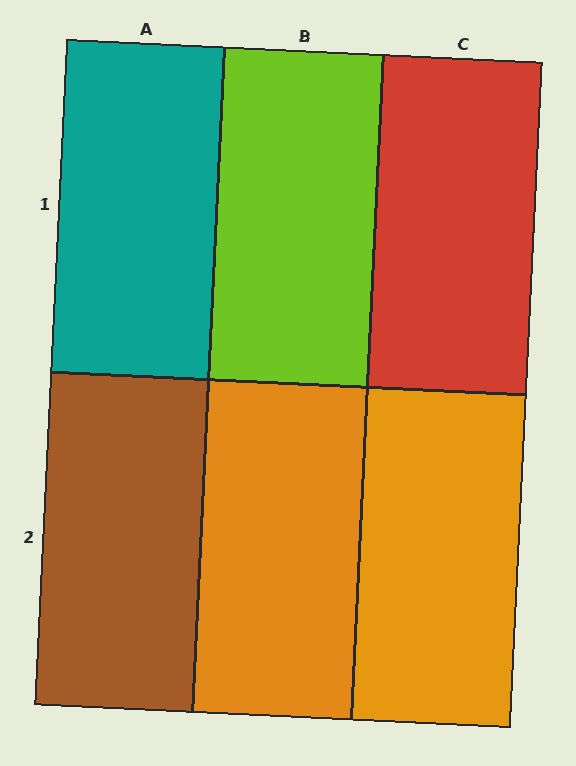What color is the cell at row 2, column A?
Brown.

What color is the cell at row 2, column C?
Orange.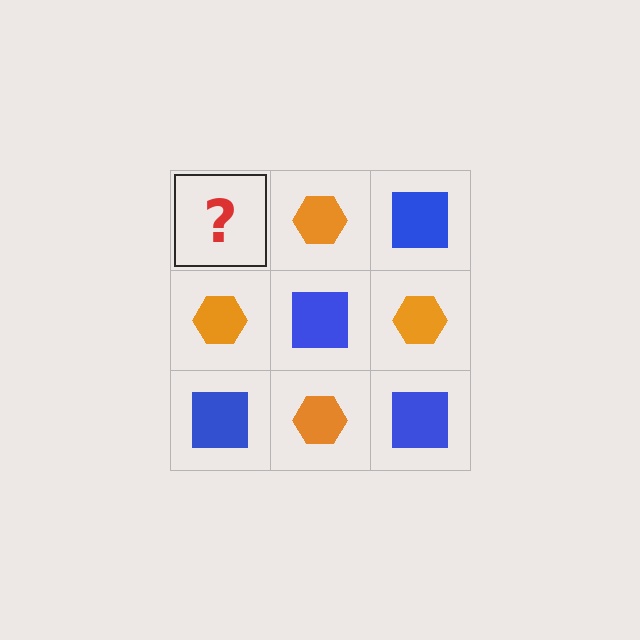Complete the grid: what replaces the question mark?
The question mark should be replaced with a blue square.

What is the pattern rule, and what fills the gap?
The rule is that it alternates blue square and orange hexagon in a checkerboard pattern. The gap should be filled with a blue square.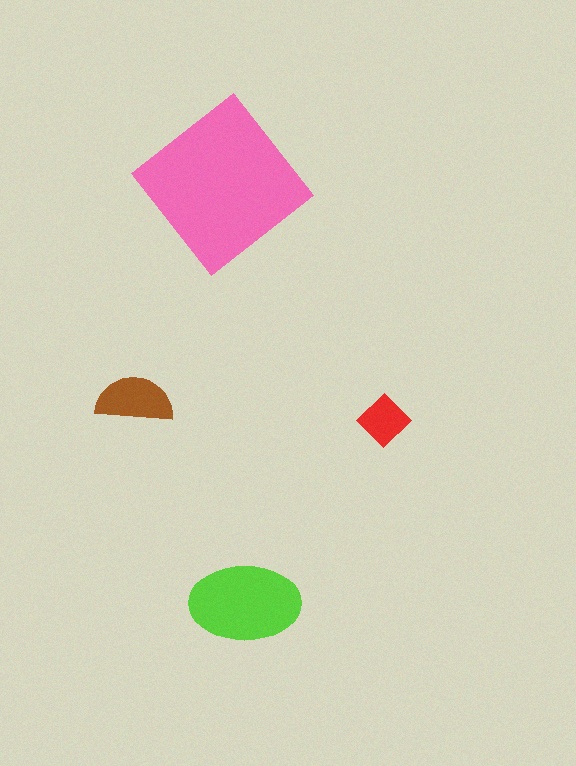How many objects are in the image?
There are 4 objects in the image.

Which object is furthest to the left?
The brown semicircle is leftmost.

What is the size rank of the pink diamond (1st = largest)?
1st.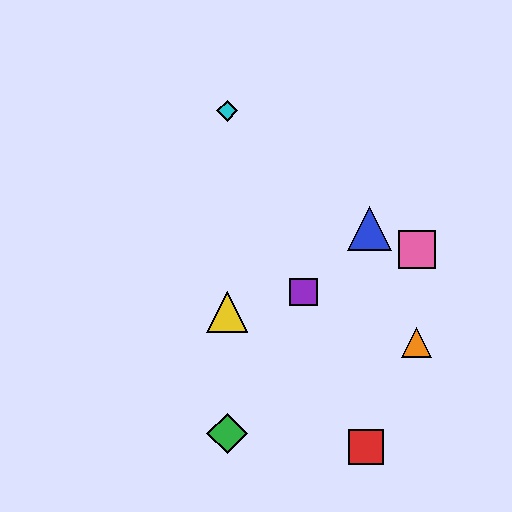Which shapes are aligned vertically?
The green diamond, the yellow triangle, the cyan diamond are aligned vertically.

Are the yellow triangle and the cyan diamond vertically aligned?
Yes, both are at x≈227.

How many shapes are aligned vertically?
3 shapes (the green diamond, the yellow triangle, the cyan diamond) are aligned vertically.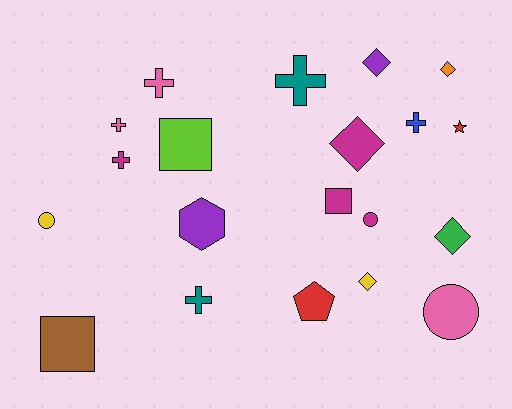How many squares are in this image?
There are 3 squares.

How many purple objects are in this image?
There are 2 purple objects.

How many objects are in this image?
There are 20 objects.